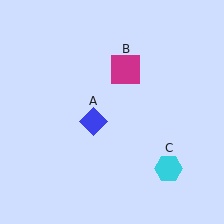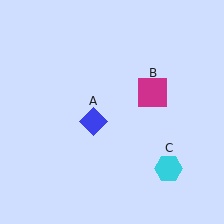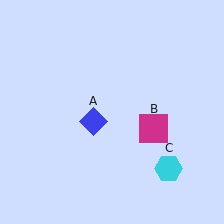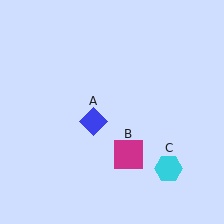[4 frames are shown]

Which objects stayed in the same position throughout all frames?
Blue diamond (object A) and cyan hexagon (object C) remained stationary.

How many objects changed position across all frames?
1 object changed position: magenta square (object B).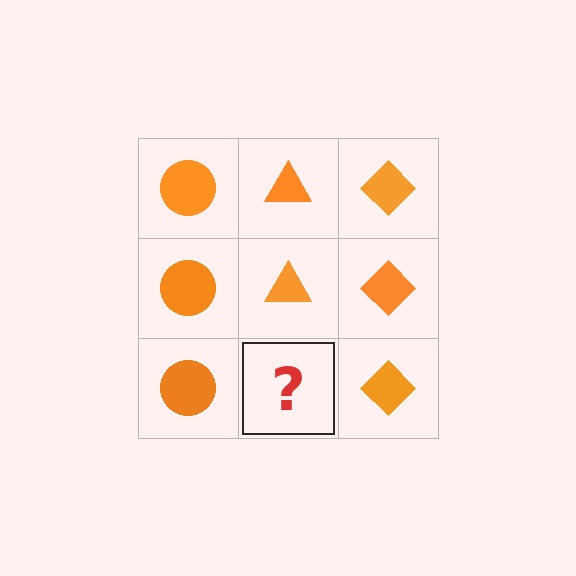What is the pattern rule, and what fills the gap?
The rule is that each column has a consistent shape. The gap should be filled with an orange triangle.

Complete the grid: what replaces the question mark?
The question mark should be replaced with an orange triangle.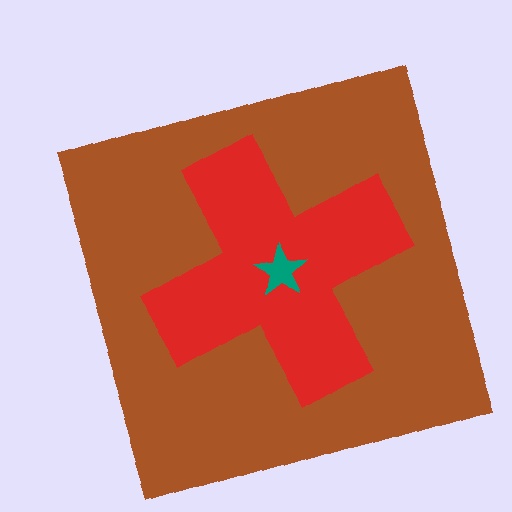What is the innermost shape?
The teal star.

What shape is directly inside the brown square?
The red cross.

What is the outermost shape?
The brown square.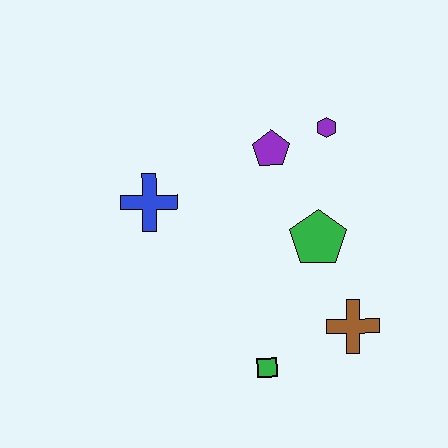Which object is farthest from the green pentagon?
The blue cross is farthest from the green pentagon.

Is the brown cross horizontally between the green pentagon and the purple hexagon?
No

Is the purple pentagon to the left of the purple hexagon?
Yes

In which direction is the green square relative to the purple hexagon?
The green square is below the purple hexagon.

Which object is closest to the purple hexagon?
The purple pentagon is closest to the purple hexagon.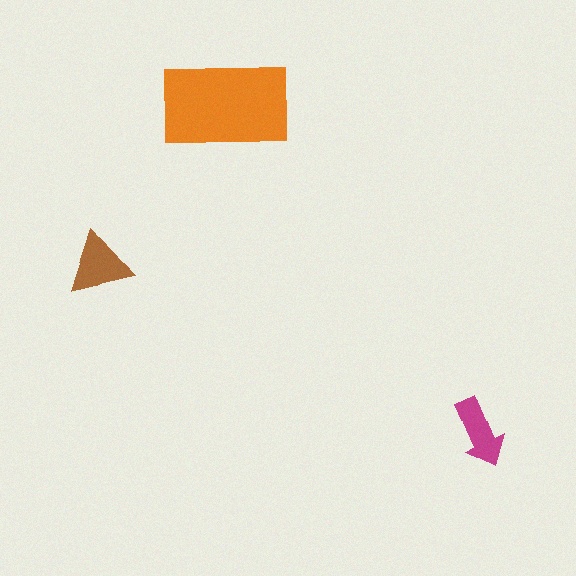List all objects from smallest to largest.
The magenta arrow, the brown triangle, the orange rectangle.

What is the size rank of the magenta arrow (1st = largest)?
3rd.